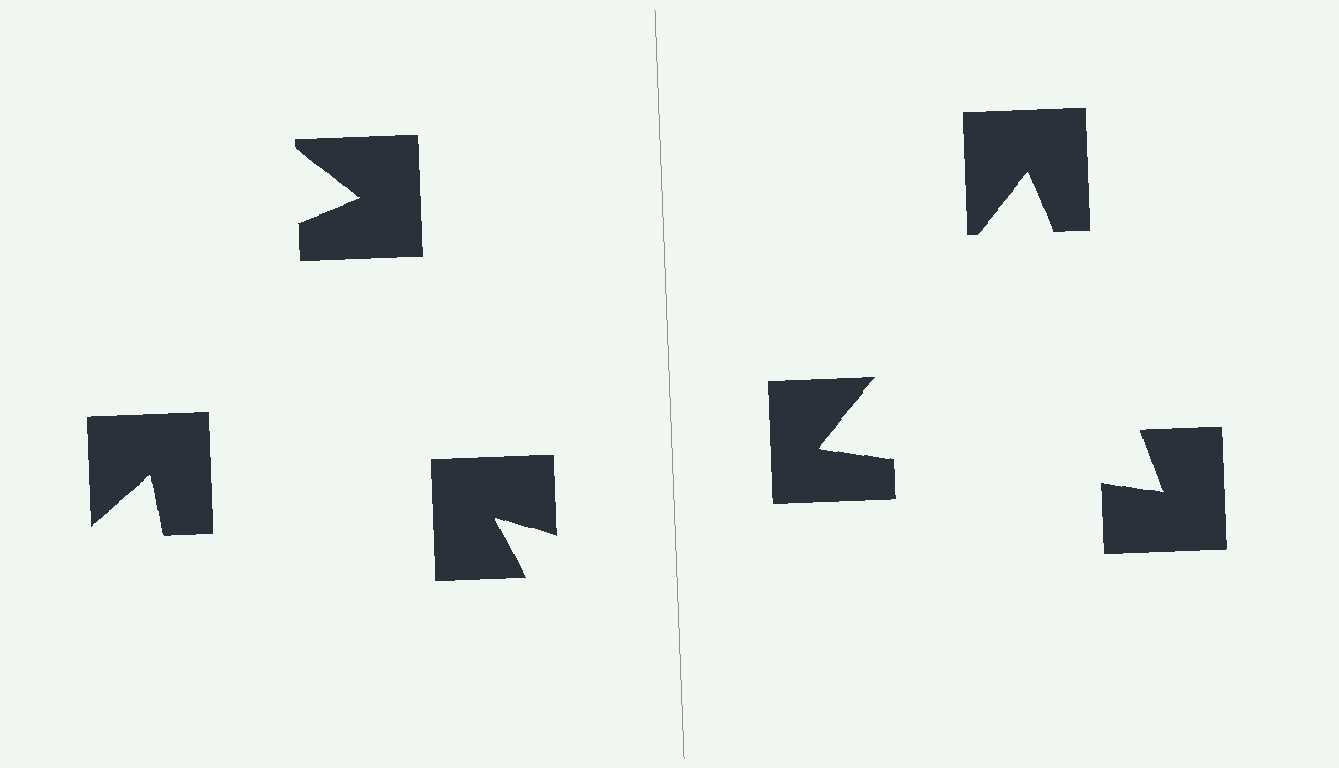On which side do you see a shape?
An illusory triangle appears on the right side. On the left side the wedge cuts are rotated, so no coherent shape forms.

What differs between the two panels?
The notched squares are positioned identically on both sides; only the wedge orientations differ. On the right they align to a triangle; on the left they are misaligned.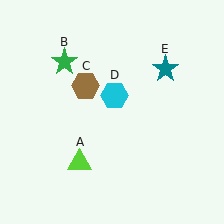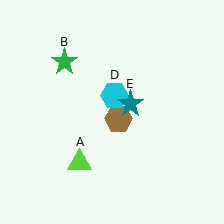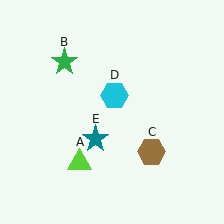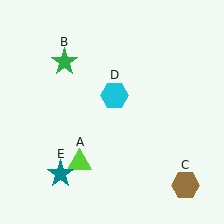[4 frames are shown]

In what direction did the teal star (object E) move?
The teal star (object E) moved down and to the left.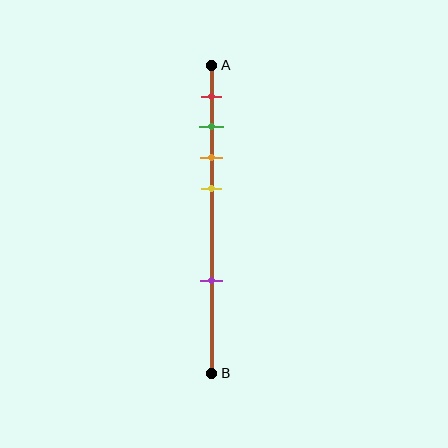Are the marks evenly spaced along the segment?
No, the marks are not evenly spaced.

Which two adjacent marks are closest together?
The green and orange marks are the closest adjacent pair.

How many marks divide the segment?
There are 5 marks dividing the segment.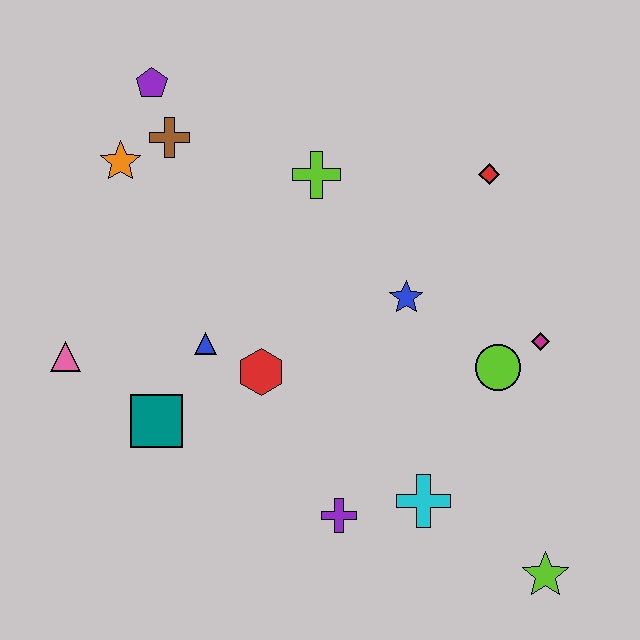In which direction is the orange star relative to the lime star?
The orange star is to the left of the lime star.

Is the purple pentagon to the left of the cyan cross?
Yes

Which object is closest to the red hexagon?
The blue triangle is closest to the red hexagon.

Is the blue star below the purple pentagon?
Yes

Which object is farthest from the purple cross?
The purple pentagon is farthest from the purple cross.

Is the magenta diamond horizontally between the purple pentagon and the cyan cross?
No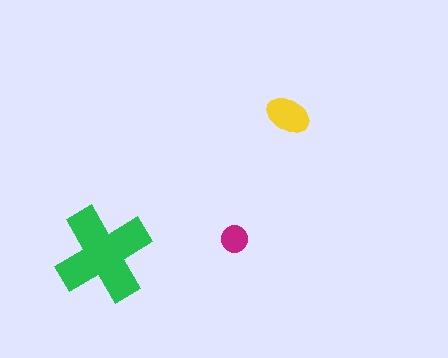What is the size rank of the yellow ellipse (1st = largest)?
2nd.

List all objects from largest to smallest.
The green cross, the yellow ellipse, the magenta circle.